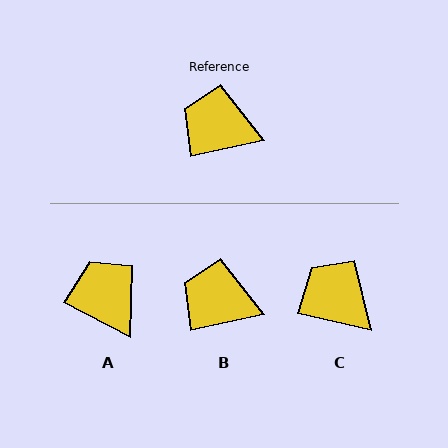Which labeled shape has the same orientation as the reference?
B.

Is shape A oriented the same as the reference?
No, it is off by about 40 degrees.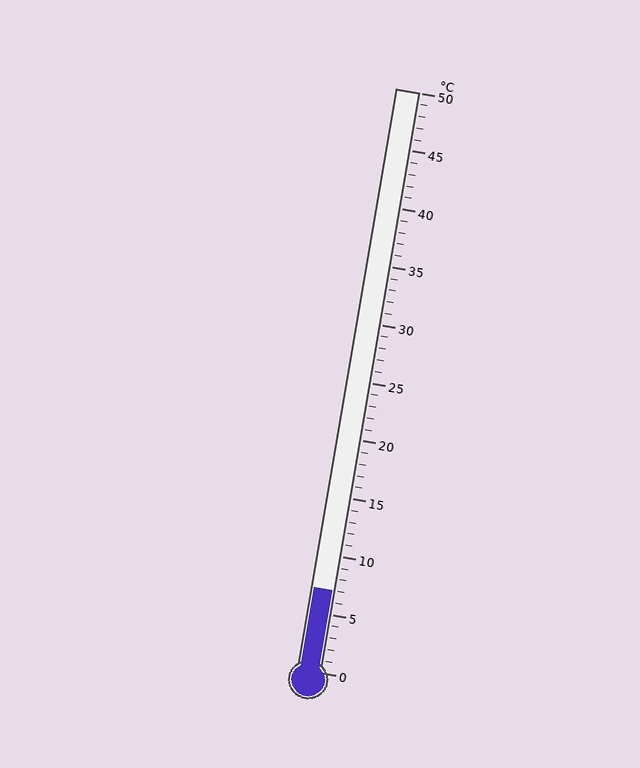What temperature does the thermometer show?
The thermometer shows approximately 7°C.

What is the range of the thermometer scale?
The thermometer scale ranges from 0°C to 50°C.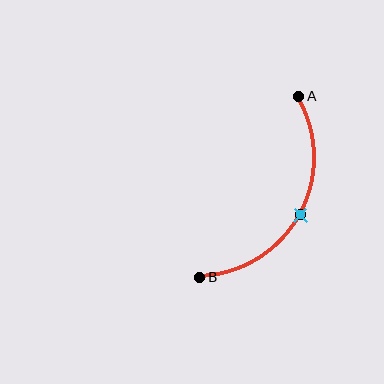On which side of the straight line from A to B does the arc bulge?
The arc bulges to the right of the straight line connecting A and B.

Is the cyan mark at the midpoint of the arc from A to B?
Yes. The cyan mark lies on the arc at equal arc-length from both A and B — it is the arc midpoint.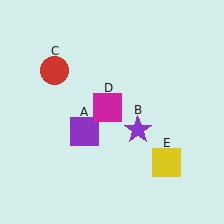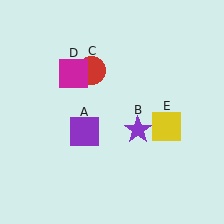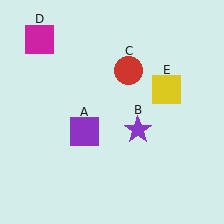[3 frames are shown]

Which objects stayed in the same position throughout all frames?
Purple square (object A) and purple star (object B) remained stationary.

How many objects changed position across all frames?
3 objects changed position: red circle (object C), magenta square (object D), yellow square (object E).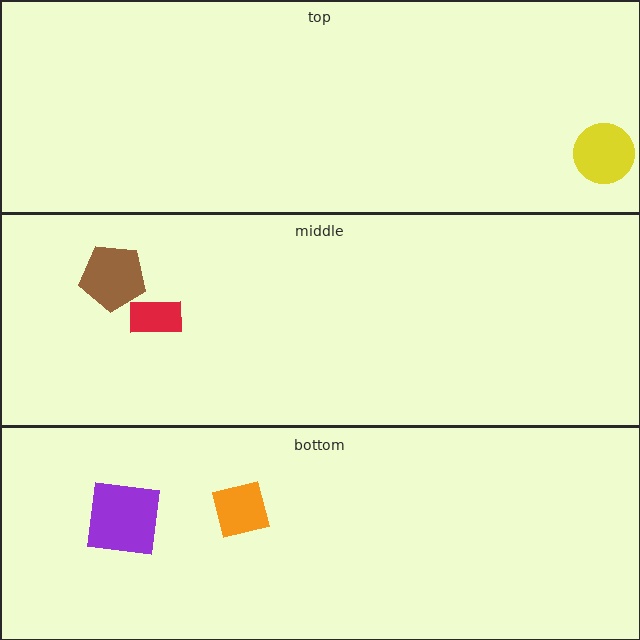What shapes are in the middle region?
The red rectangle, the brown pentagon.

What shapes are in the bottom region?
The purple square, the orange square.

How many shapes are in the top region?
1.